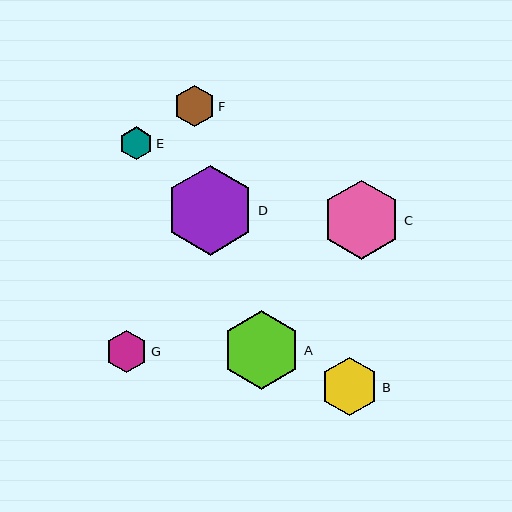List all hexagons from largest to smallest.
From largest to smallest: D, C, A, B, G, F, E.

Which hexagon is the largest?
Hexagon D is the largest with a size of approximately 90 pixels.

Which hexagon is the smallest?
Hexagon E is the smallest with a size of approximately 33 pixels.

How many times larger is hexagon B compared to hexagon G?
Hexagon B is approximately 1.4 times the size of hexagon G.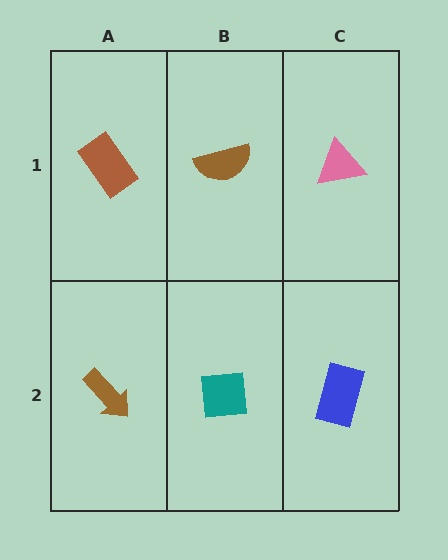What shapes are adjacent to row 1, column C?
A blue rectangle (row 2, column C), a brown semicircle (row 1, column B).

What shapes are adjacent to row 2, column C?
A pink triangle (row 1, column C), a teal square (row 2, column B).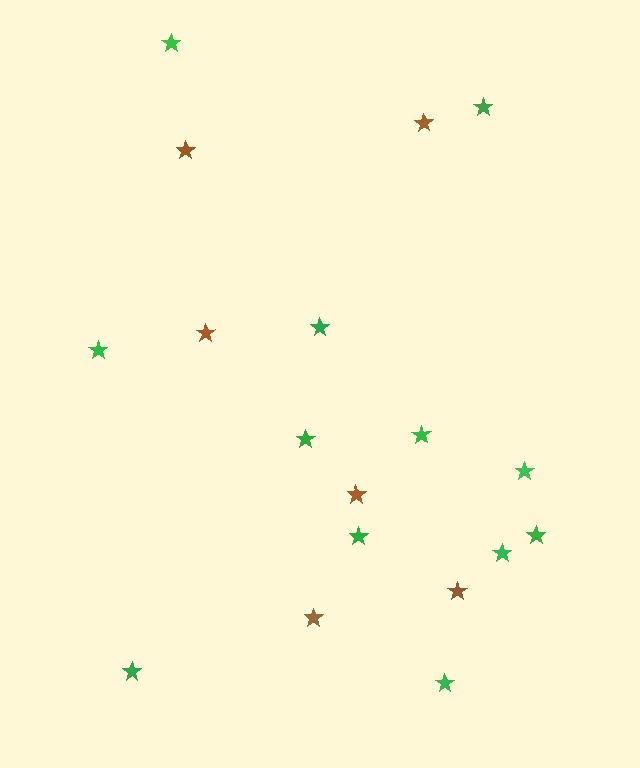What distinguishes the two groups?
There are 2 groups: one group of green stars (12) and one group of brown stars (6).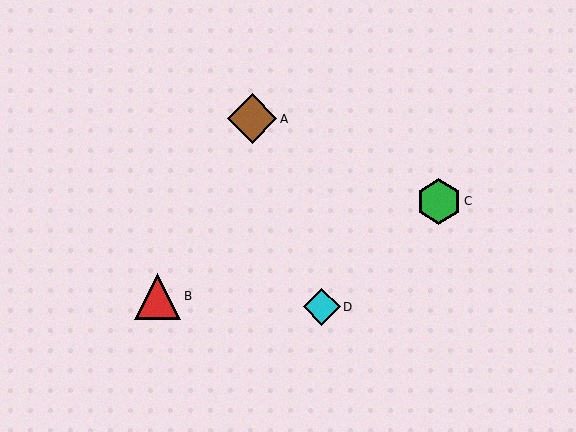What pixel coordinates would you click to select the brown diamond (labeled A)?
Click at (252, 119) to select the brown diamond A.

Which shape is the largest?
The brown diamond (labeled A) is the largest.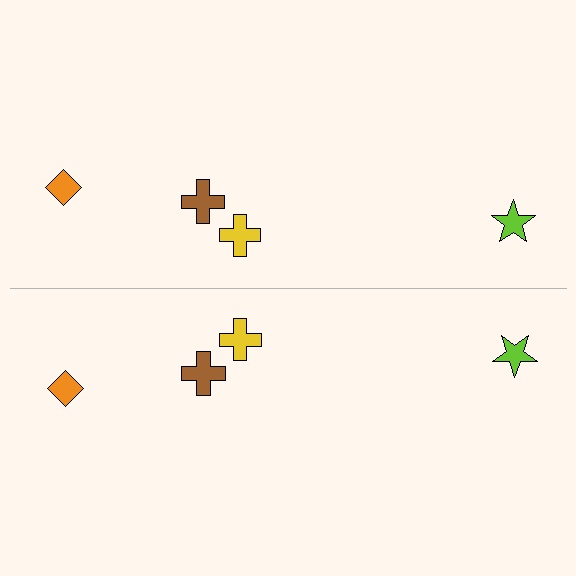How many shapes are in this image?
There are 8 shapes in this image.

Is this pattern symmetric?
Yes, this pattern has bilateral (reflection) symmetry.